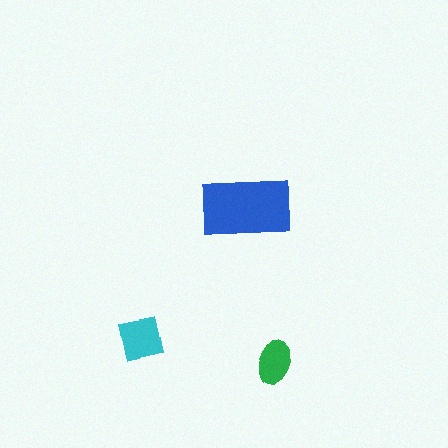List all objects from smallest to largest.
The green ellipse, the cyan square, the blue rectangle.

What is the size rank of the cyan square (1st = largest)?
2nd.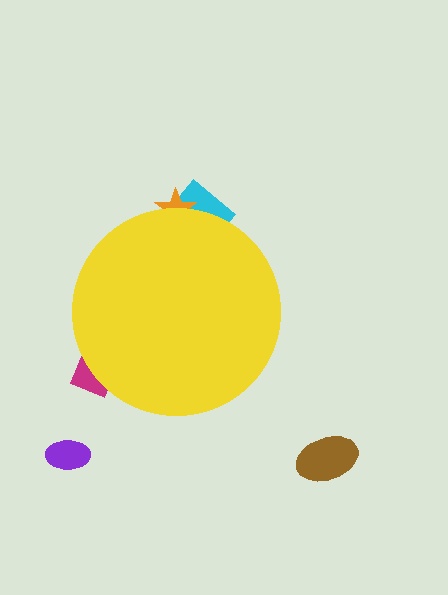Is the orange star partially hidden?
Yes, the orange star is partially hidden behind the yellow circle.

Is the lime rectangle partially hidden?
Yes, the lime rectangle is partially hidden behind the yellow circle.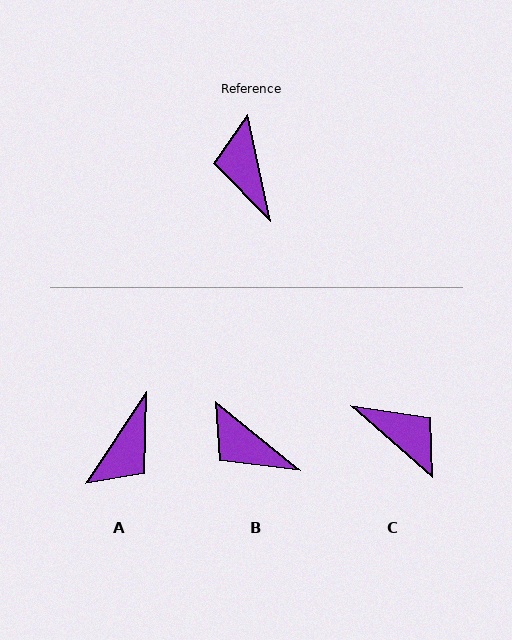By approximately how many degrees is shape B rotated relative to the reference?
Approximately 38 degrees counter-clockwise.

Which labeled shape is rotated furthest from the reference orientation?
C, about 143 degrees away.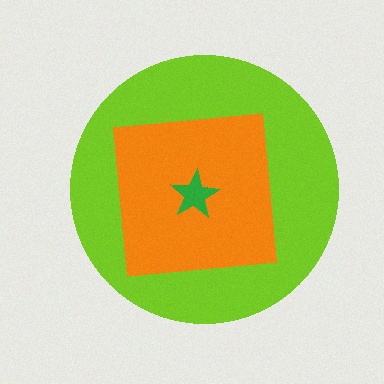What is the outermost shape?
The lime circle.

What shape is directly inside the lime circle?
The orange square.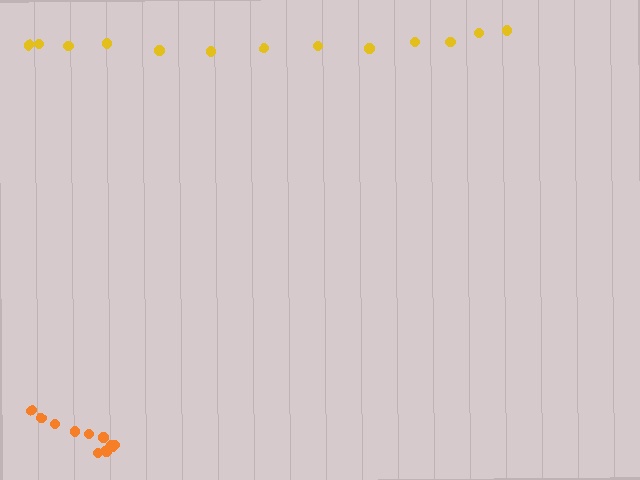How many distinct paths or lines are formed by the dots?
There are 2 distinct paths.